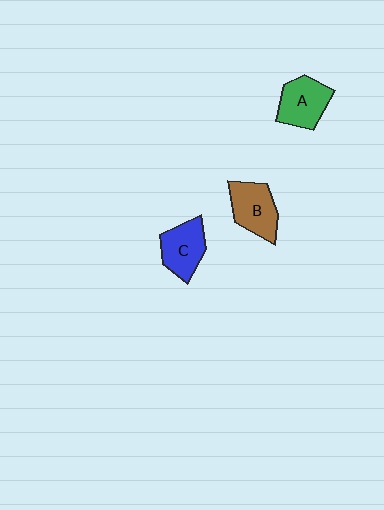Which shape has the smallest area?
Shape C (blue).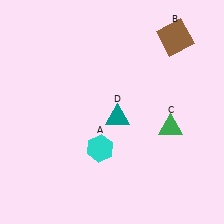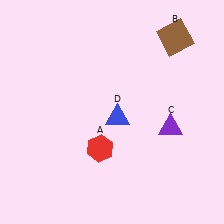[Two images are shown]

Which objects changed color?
A changed from cyan to red. C changed from green to purple. D changed from teal to blue.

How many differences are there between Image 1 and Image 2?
There are 3 differences between the two images.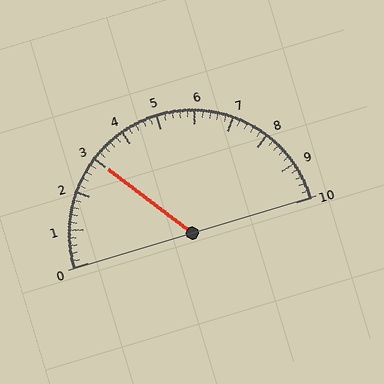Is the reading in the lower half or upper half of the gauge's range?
The reading is in the lower half of the range (0 to 10).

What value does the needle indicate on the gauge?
The needle indicates approximately 3.0.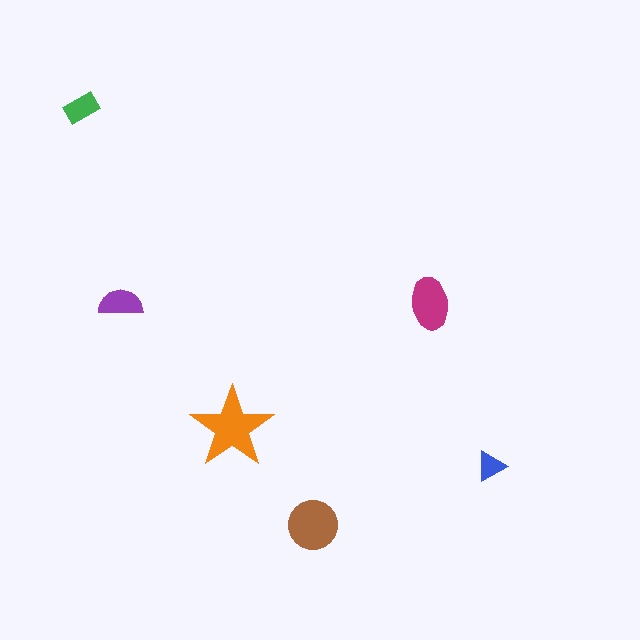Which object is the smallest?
The blue triangle.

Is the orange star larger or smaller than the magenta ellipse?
Larger.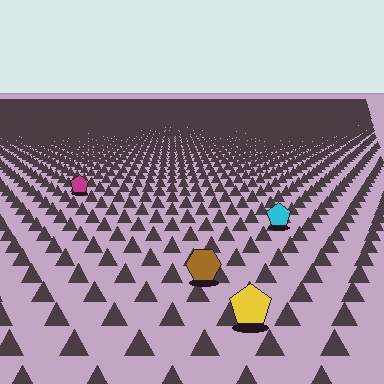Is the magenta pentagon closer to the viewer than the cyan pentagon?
No. The cyan pentagon is closer — you can tell from the texture gradient: the ground texture is coarser near it.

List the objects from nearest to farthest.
From nearest to farthest: the yellow pentagon, the brown hexagon, the cyan pentagon, the magenta pentagon.